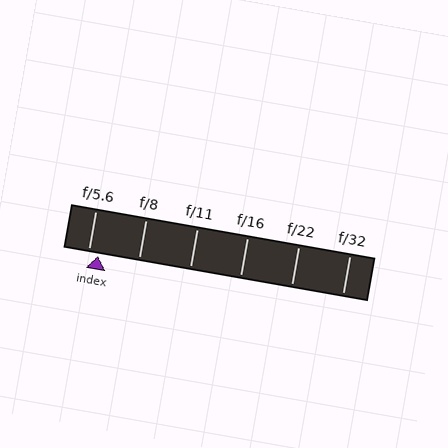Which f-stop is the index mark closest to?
The index mark is closest to f/5.6.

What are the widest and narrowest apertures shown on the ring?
The widest aperture shown is f/5.6 and the narrowest is f/32.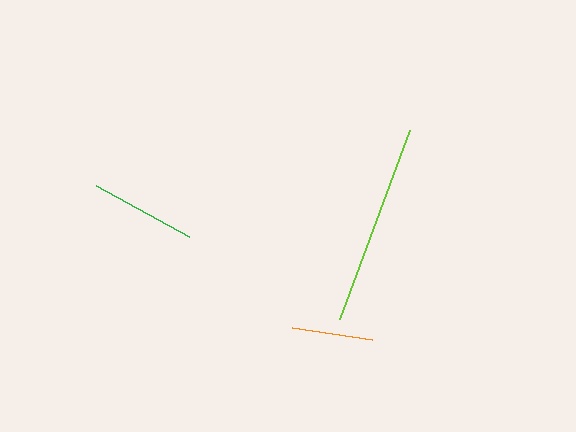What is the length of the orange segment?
The orange segment is approximately 81 pixels long.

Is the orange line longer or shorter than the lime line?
The lime line is longer than the orange line.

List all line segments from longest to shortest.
From longest to shortest: lime, green, orange.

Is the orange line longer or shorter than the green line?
The green line is longer than the orange line.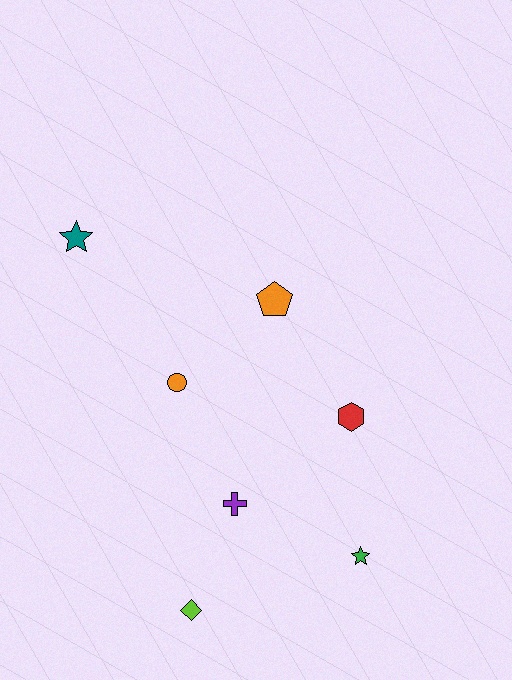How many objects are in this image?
There are 7 objects.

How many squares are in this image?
There are no squares.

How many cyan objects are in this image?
There are no cyan objects.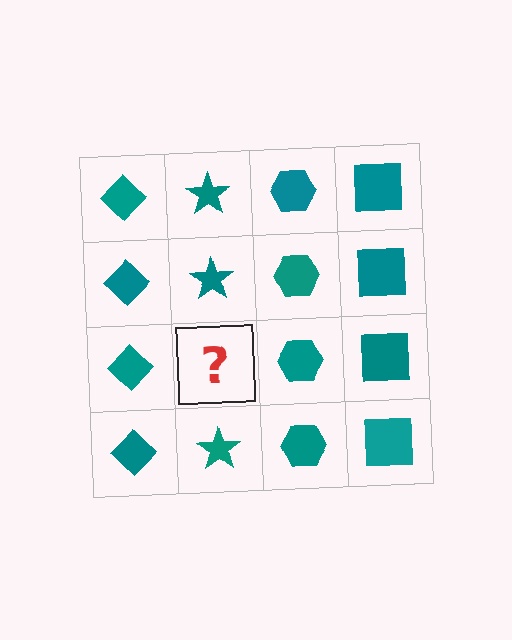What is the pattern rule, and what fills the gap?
The rule is that each column has a consistent shape. The gap should be filled with a teal star.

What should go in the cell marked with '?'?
The missing cell should contain a teal star.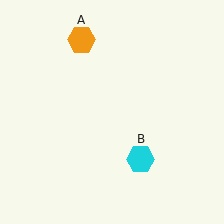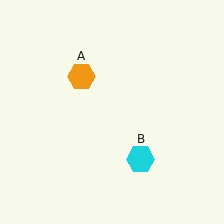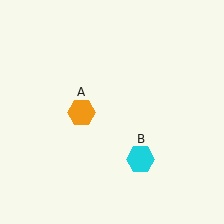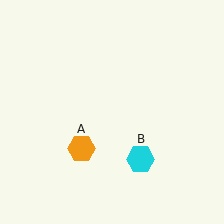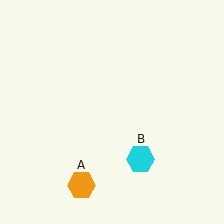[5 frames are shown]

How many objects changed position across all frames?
1 object changed position: orange hexagon (object A).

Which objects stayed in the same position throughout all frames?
Cyan hexagon (object B) remained stationary.